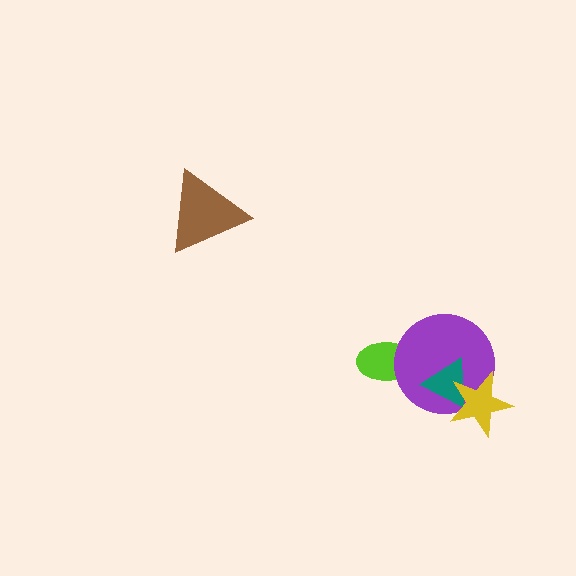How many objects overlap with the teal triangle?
2 objects overlap with the teal triangle.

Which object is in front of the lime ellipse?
The purple circle is in front of the lime ellipse.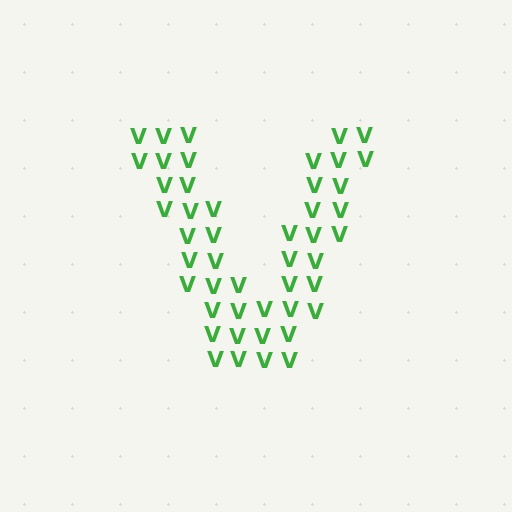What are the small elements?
The small elements are letter V's.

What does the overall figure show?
The overall figure shows the letter V.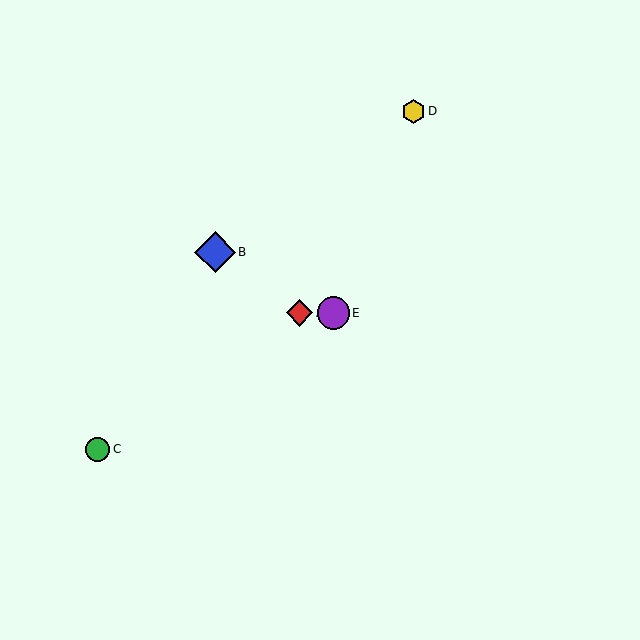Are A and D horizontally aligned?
No, A is at y≈313 and D is at y≈111.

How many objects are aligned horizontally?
2 objects (A, E) are aligned horizontally.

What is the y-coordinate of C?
Object C is at y≈449.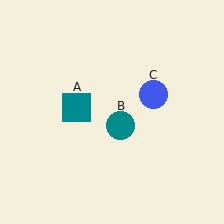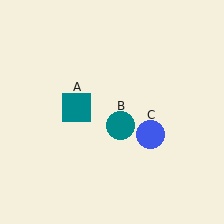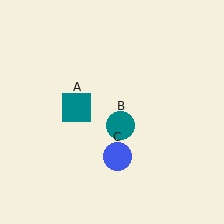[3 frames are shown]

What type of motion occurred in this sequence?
The blue circle (object C) rotated clockwise around the center of the scene.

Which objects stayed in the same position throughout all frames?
Teal square (object A) and teal circle (object B) remained stationary.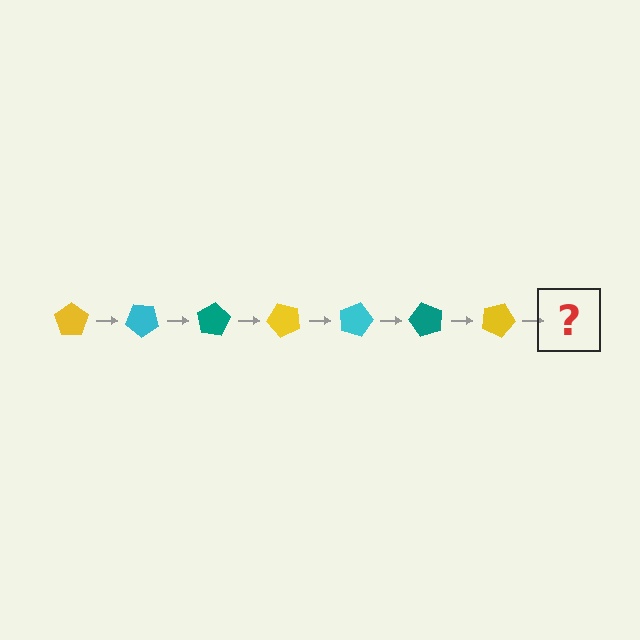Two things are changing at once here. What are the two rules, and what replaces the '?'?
The two rules are that it rotates 40 degrees each step and the color cycles through yellow, cyan, and teal. The '?' should be a cyan pentagon, rotated 280 degrees from the start.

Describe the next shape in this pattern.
It should be a cyan pentagon, rotated 280 degrees from the start.